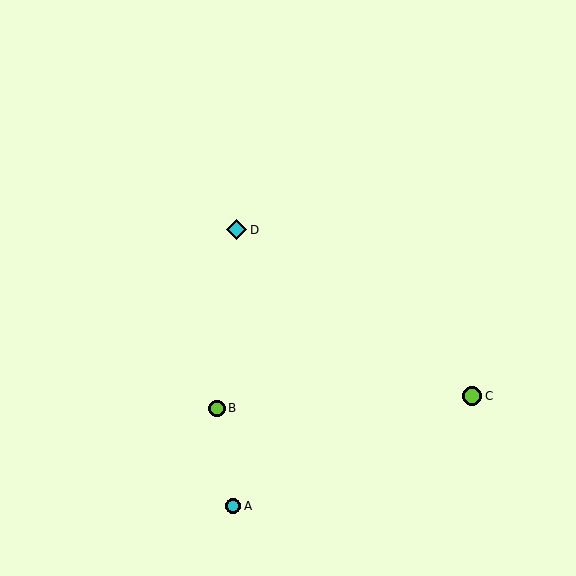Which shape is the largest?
The lime circle (labeled C) is the largest.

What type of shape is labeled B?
Shape B is a lime circle.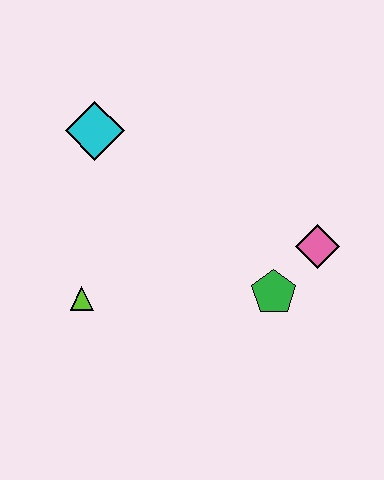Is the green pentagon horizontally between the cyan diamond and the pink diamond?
Yes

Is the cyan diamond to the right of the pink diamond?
No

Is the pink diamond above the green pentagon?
Yes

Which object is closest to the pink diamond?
The green pentagon is closest to the pink diamond.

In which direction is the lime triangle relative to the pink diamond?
The lime triangle is to the left of the pink diamond.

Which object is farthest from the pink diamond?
The cyan diamond is farthest from the pink diamond.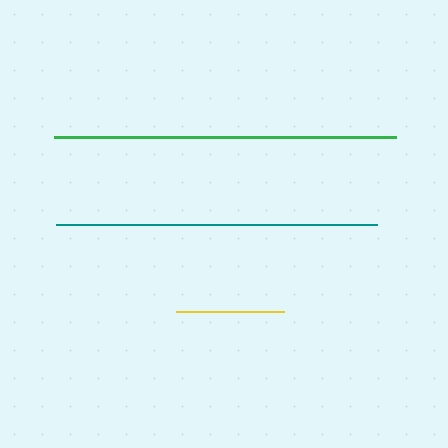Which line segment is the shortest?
The yellow line is the shortest at approximately 108 pixels.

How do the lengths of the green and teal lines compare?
The green and teal lines are approximately the same length.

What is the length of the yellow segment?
The yellow segment is approximately 108 pixels long.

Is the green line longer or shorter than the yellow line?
The green line is longer than the yellow line.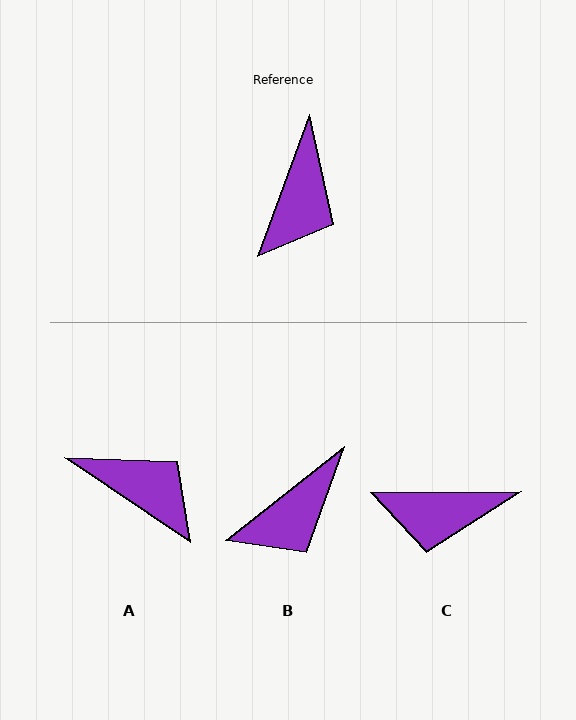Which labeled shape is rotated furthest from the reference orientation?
A, about 76 degrees away.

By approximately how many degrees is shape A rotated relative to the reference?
Approximately 76 degrees counter-clockwise.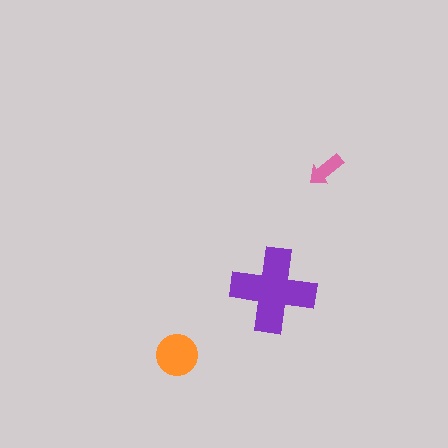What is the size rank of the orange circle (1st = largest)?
2nd.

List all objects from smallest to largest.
The pink arrow, the orange circle, the purple cross.